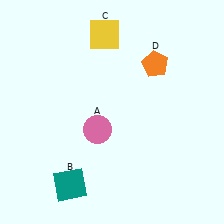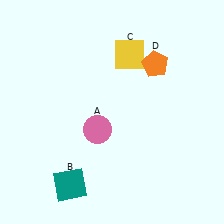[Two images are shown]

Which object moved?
The yellow square (C) moved right.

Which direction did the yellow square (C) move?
The yellow square (C) moved right.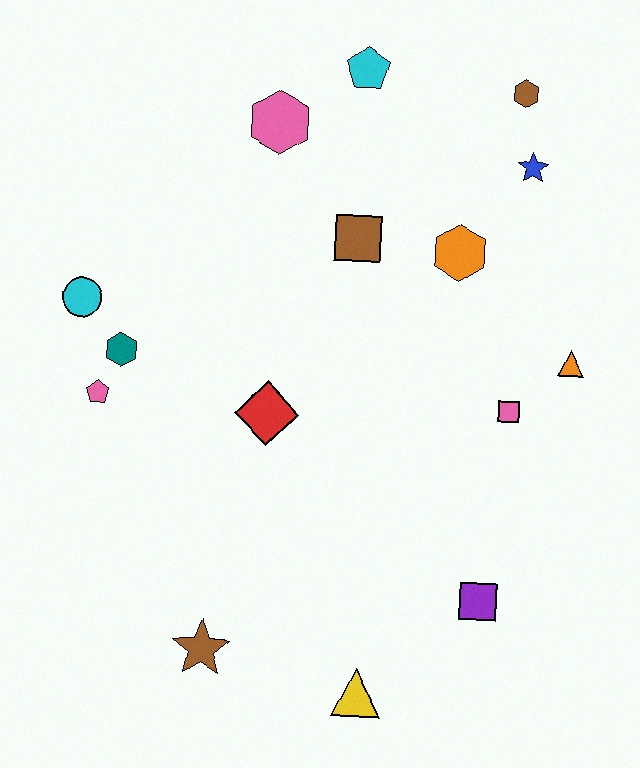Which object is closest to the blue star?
The brown hexagon is closest to the blue star.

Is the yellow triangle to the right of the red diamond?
Yes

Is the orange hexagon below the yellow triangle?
No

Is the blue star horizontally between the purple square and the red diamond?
No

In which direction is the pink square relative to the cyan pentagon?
The pink square is below the cyan pentagon.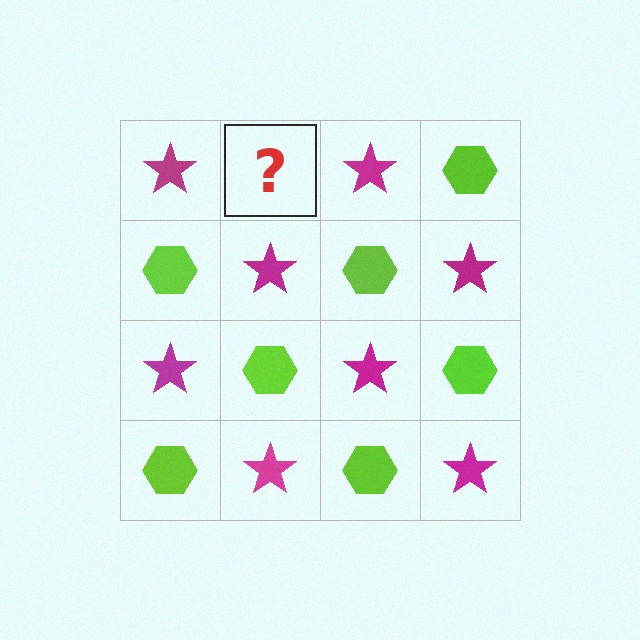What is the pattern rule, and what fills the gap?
The rule is that it alternates magenta star and lime hexagon in a checkerboard pattern. The gap should be filled with a lime hexagon.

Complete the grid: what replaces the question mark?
The question mark should be replaced with a lime hexagon.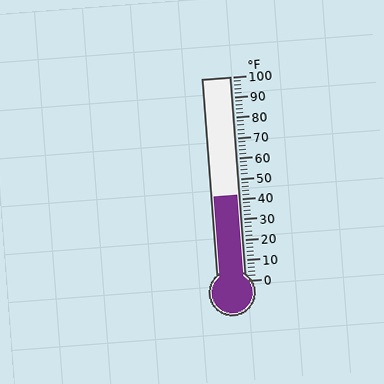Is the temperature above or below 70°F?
The temperature is below 70°F.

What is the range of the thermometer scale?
The thermometer scale ranges from 0°F to 100°F.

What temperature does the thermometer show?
The thermometer shows approximately 42°F.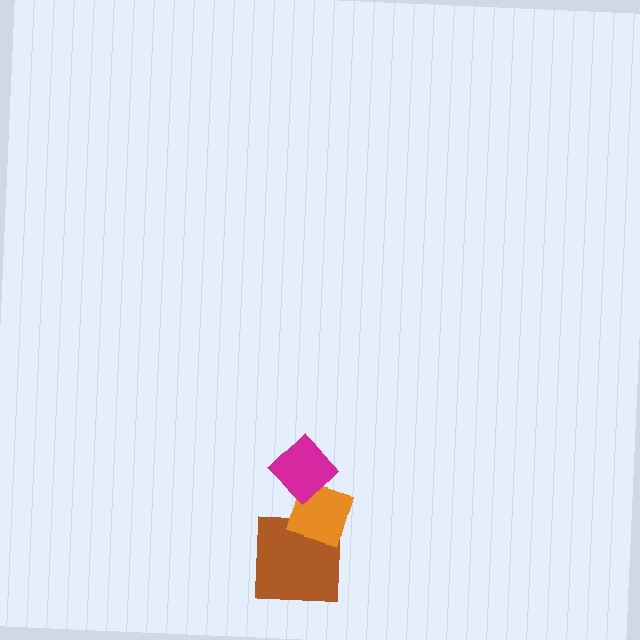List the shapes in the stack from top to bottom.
From top to bottom: the magenta diamond, the orange diamond, the brown square.